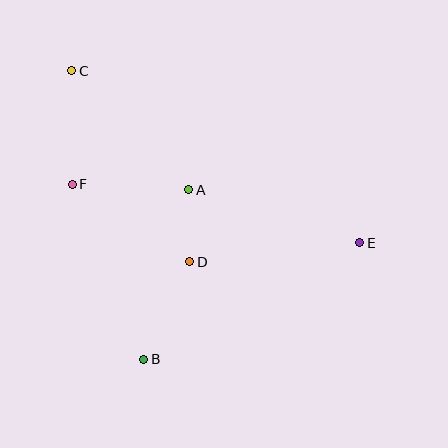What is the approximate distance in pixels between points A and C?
The distance between A and C is approximately 167 pixels.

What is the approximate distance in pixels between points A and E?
The distance between A and E is approximately 179 pixels.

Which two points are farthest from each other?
Points C and E are farthest from each other.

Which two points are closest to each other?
Points A and D are closest to each other.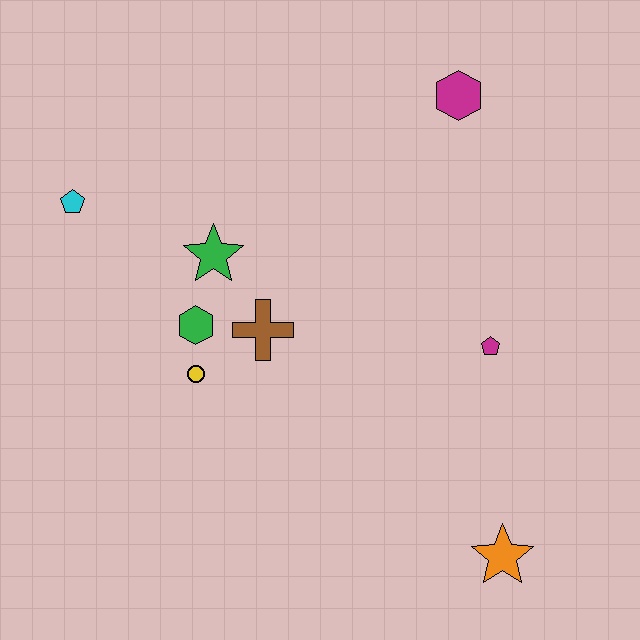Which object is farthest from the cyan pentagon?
The orange star is farthest from the cyan pentagon.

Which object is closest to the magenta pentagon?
The orange star is closest to the magenta pentagon.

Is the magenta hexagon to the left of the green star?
No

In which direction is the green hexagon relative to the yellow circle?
The green hexagon is above the yellow circle.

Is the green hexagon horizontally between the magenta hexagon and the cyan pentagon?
Yes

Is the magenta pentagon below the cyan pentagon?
Yes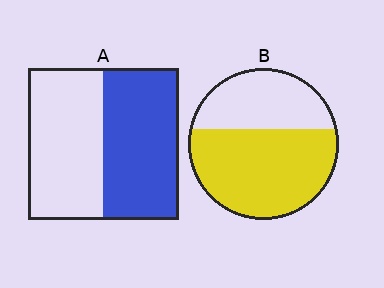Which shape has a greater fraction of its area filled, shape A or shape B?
Shape B.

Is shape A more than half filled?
Roughly half.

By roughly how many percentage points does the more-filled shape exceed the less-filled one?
By roughly 10 percentage points (B over A).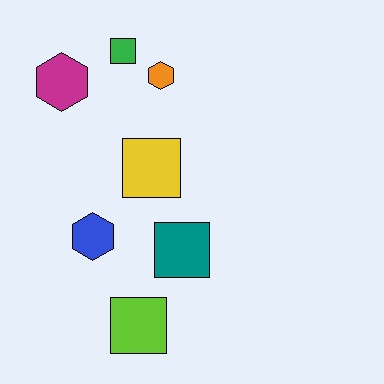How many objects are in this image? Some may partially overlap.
There are 7 objects.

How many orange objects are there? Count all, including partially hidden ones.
There is 1 orange object.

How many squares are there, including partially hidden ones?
There are 4 squares.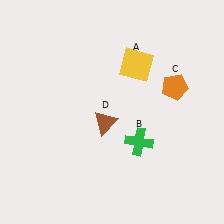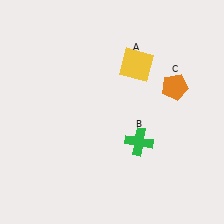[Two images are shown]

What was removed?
The brown triangle (D) was removed in Image 2.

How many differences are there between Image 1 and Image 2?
There is 1 difference between the two images.